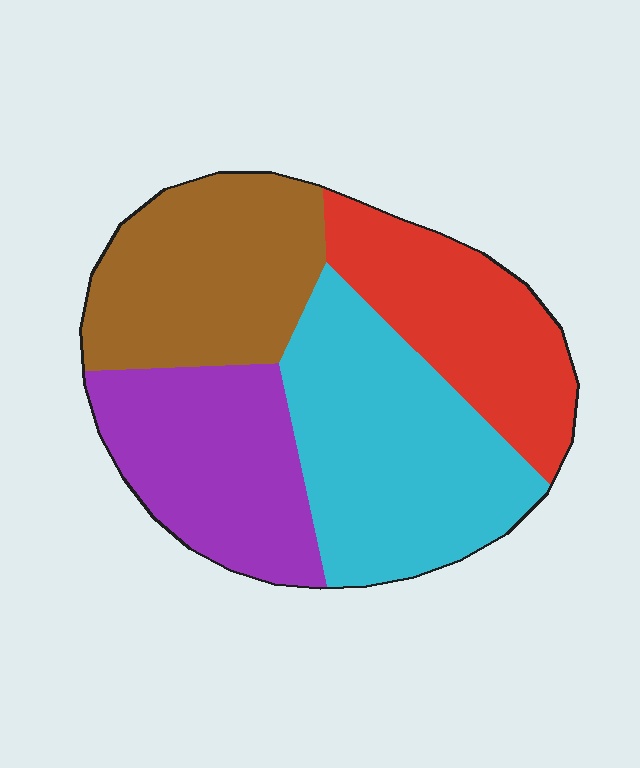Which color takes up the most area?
Cyan, at roughly 30%.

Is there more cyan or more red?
Cyan.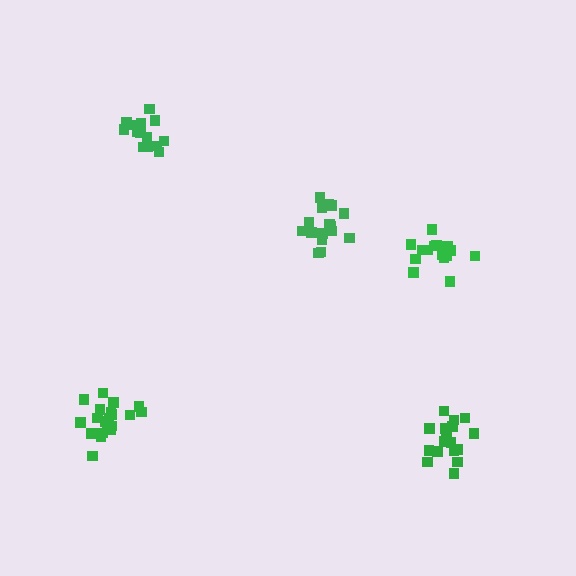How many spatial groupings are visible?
There are 5 spatial groupings.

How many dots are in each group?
Group 1: 17 dots, Group 2: 17 dots, Group 3: 21 dots, Group 4: 16 dots, Group 5: 16 dots (87 total).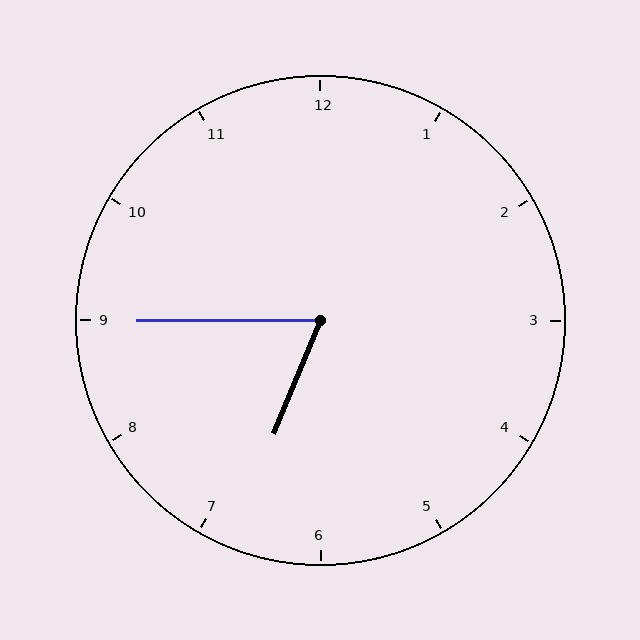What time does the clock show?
6:45.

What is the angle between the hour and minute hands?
Approximately 68 degrees.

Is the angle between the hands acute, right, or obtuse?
It is acute.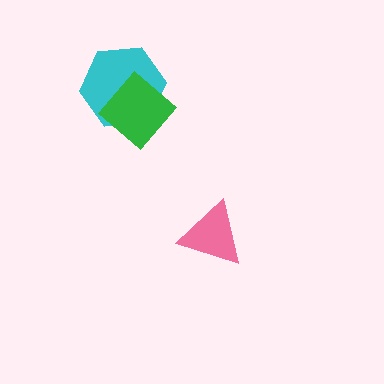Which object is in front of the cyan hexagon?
The green diamond is in front of the cyan hexagon.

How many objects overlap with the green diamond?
1 object overlaps with the green diamond.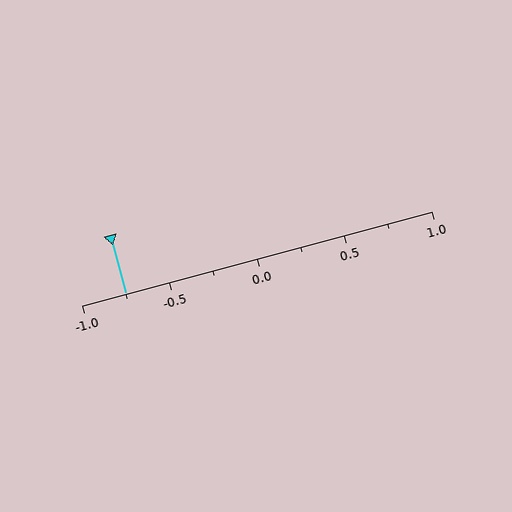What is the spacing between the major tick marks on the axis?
The major ticks are spaced 0.5 apart.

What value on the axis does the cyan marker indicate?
The marker indicates approximately -0.75.